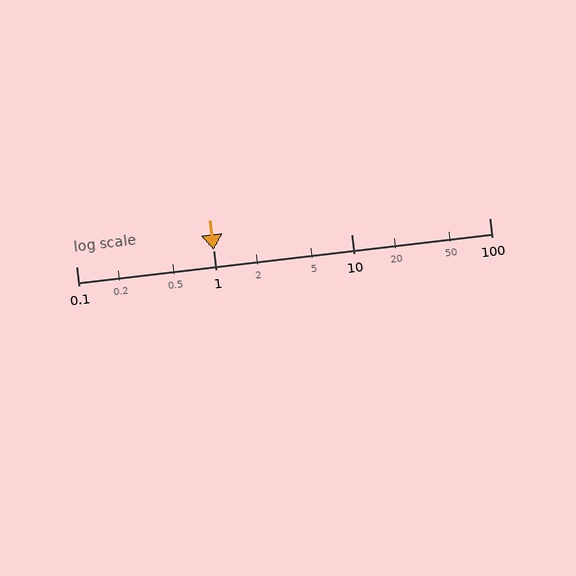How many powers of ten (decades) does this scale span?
The scale spans 3 decades, from 0.1 to 100.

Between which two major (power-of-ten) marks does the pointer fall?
The pointer is between 1 and 10.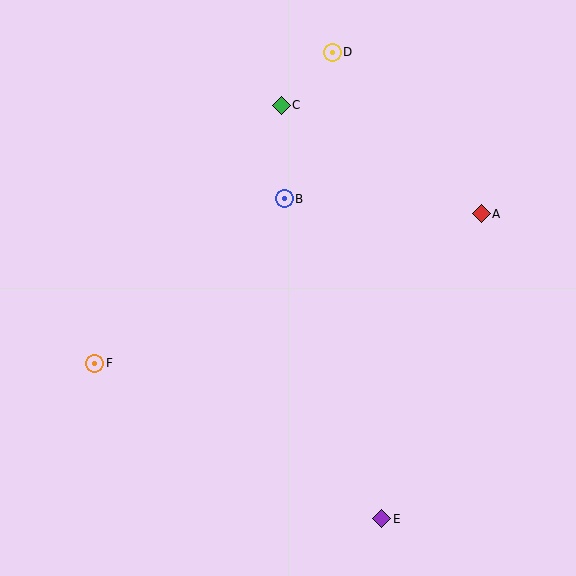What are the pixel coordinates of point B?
Point B is at (284, 199).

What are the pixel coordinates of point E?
Point E is at (382, 519).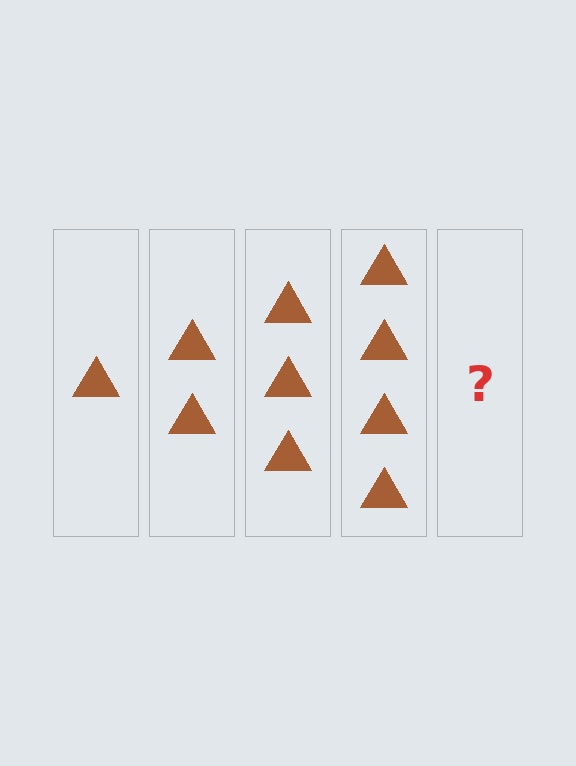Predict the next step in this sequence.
The next step is 5 triangles.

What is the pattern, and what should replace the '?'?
The pattern is that each step adds one more triangle. The '?' should be 5 triangles.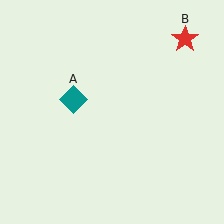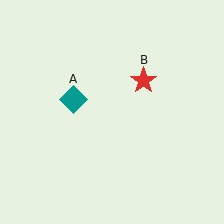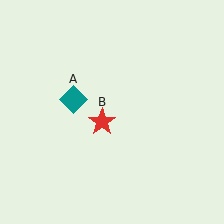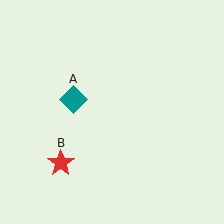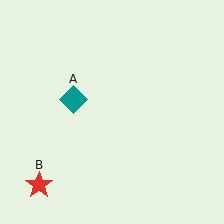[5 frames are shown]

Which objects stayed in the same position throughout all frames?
Teal diamond (object A) remained stationary.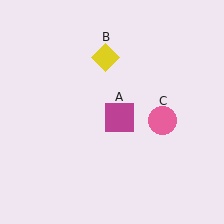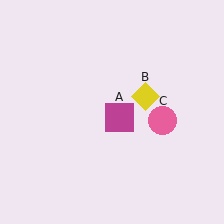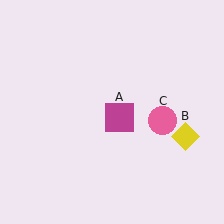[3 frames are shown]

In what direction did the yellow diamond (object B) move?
The yellow diamond (object B) moved down and to the right.